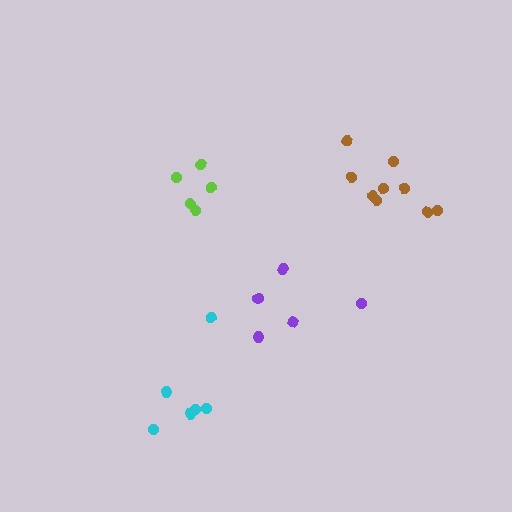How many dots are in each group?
Group 1: 9 dots, Group 2: 5 dots, Group 3: 6 dots, Group 4: 5 dots (25 total).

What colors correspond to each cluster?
The clusters are colored: brown, lime, cyan, purple.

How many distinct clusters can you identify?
There are 4 distinct clusters.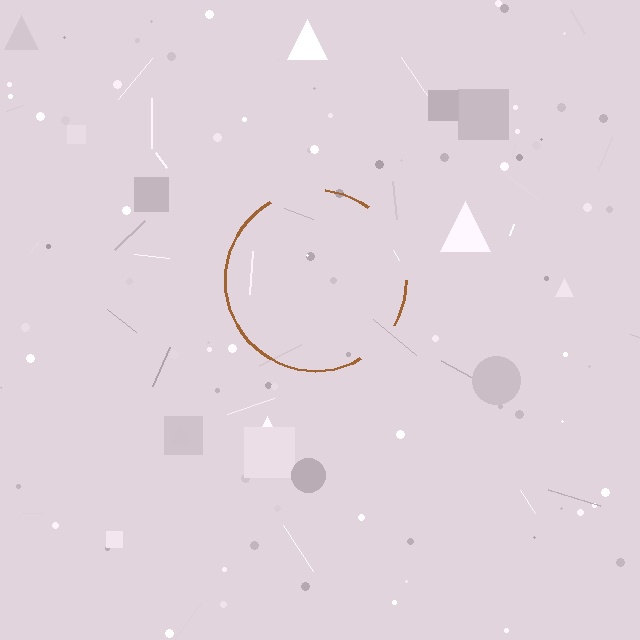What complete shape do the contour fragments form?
The contour fragments form a circle.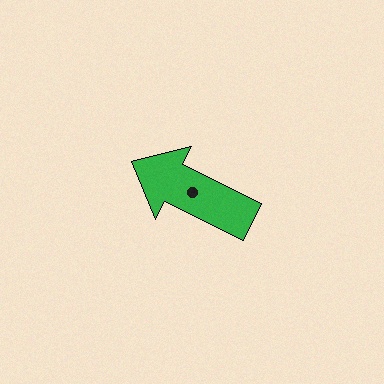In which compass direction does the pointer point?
Northwest.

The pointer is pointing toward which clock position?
Roughly 10 o'clock.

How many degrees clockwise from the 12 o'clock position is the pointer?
Approximately 296 degrees.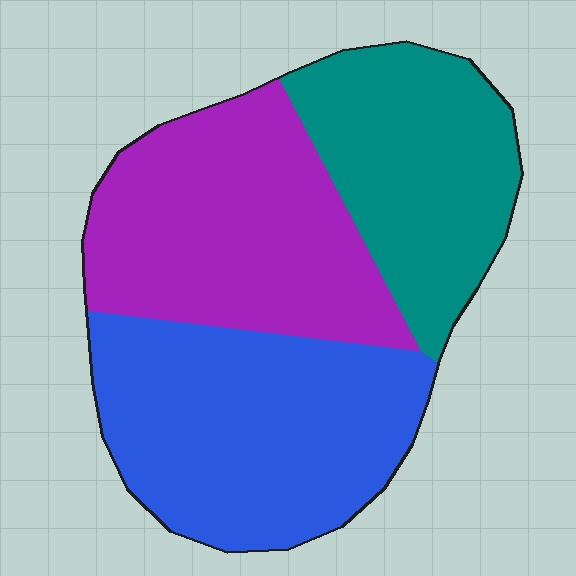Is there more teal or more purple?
Purple.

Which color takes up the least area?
Teal, at roughly 30%.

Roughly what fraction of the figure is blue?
Blue takes up about three eighths (3/8) of the figure.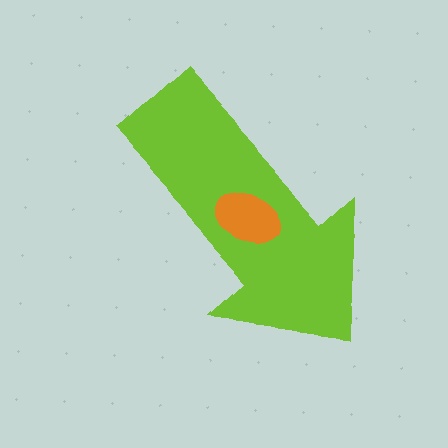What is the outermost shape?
The lime arrow.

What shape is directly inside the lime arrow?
The orange ellipse.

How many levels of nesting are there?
2.